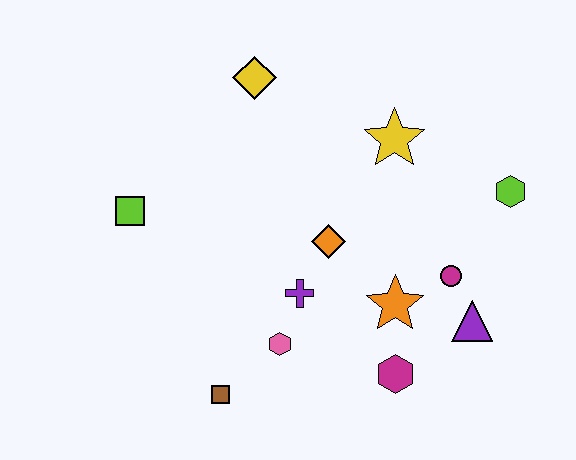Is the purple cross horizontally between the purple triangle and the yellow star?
No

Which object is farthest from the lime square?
The lime hexagon is farthest from the lime square.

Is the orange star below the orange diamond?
Yes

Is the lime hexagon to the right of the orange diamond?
Yes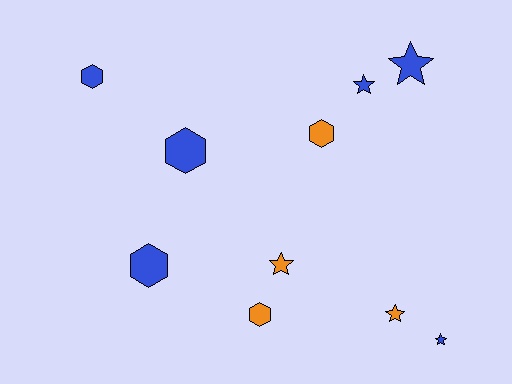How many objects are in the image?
There are 10 objects.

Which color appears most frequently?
Blue, with 6 objects.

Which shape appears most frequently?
Hexagon, with 5 objects.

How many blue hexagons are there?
There are 3 blue hexagons.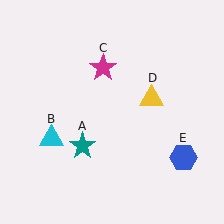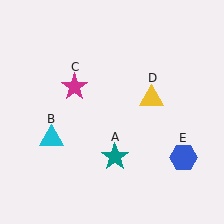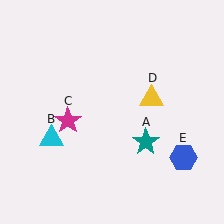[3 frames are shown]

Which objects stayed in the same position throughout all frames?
Cyan triangle (object B) and yellow triangle (object D) and blue hexagon (object E) remained stationary.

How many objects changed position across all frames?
2 objects changed position: teal star (object A), magenta star (object C).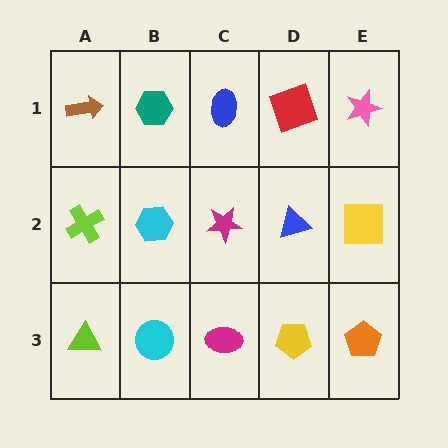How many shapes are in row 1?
5 shapes.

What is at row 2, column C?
A magenta star.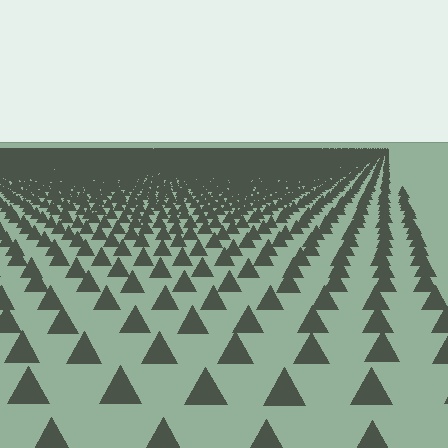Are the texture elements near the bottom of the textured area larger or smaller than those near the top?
Larger. Near the bottom, elements are closer to the viewer and appear at a bigger on-screen size.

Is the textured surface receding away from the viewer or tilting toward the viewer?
The surface is receding away from the viewer. Texture elements get smaller and denser toward the top.